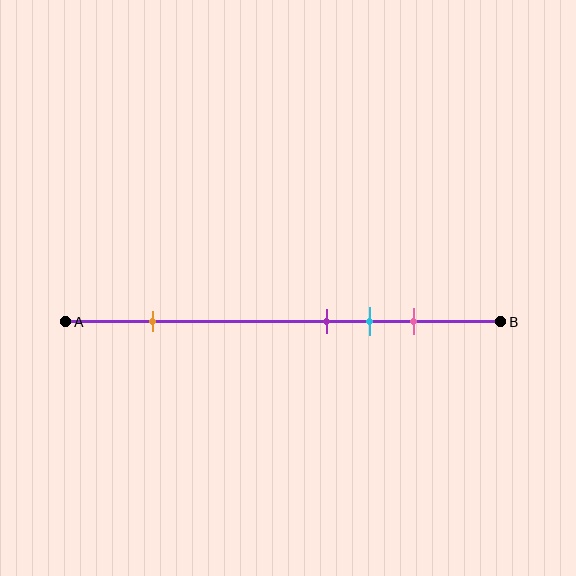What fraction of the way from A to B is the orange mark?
The orange mark is approximately 20% (0.2) of the way from A to B.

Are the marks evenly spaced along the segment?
No, the marks are not evenly spaced.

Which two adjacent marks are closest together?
The purple and cyan marks are the closest adjacent pair.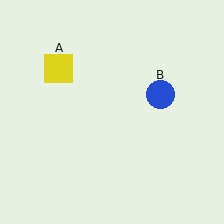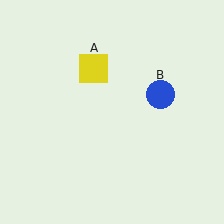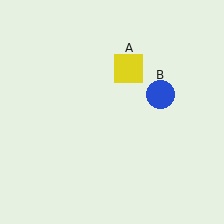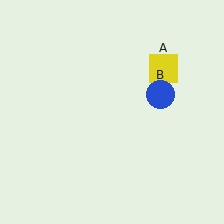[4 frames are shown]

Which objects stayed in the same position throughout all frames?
Blue circle (object B) remained stationary.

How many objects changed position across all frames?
1 object changed position: yellow square (object A).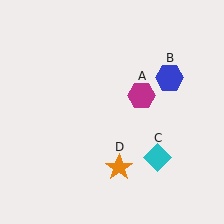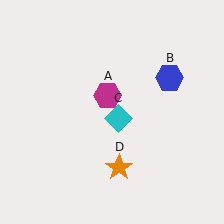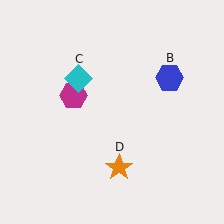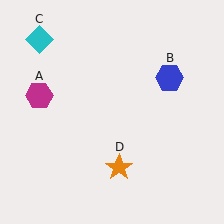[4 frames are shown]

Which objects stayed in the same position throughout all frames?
Blue hexagon (object B) and orange star (object D) remained stationary.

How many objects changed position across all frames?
2 objects changed position: magenta hexagon (object A), cyan diamond (object C).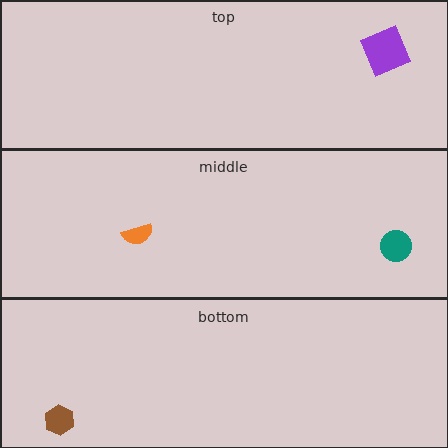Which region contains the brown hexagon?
The bottom region.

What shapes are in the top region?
The purple square.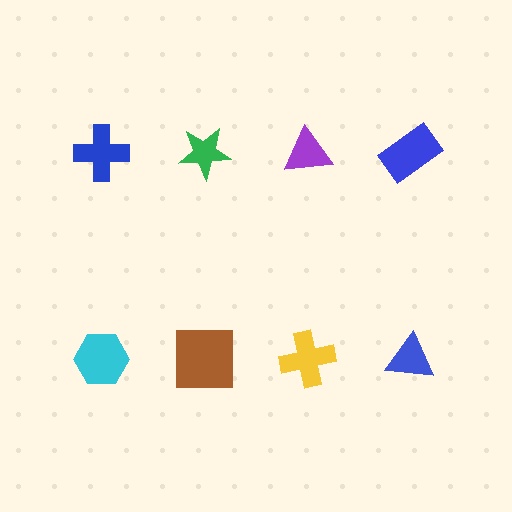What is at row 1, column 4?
A blue rectangle.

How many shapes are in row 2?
4 shapes.